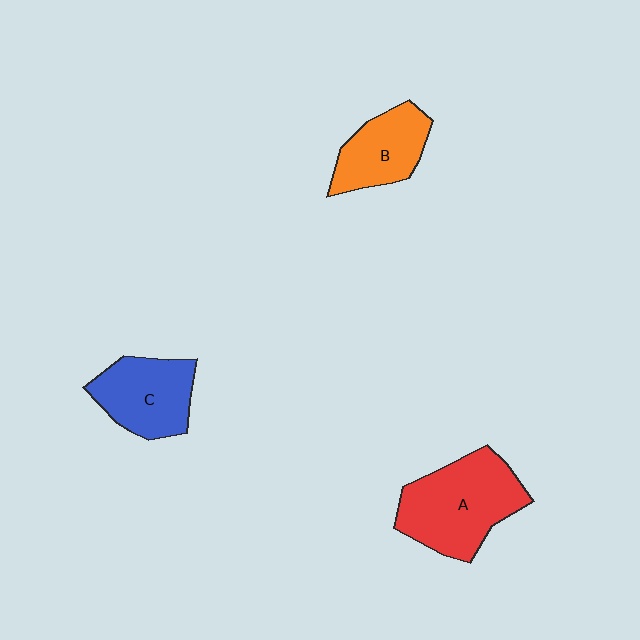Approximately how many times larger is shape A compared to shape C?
Approximately 1.4 times.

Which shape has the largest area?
Shape A (red).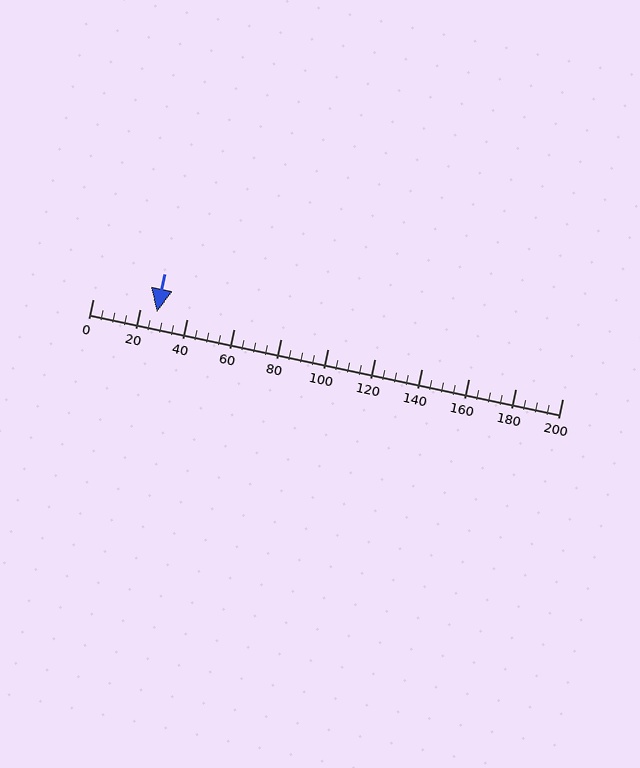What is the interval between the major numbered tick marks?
The major tick marks are spaced 20 units apart.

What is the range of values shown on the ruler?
The ruler shows values from 0 to 200.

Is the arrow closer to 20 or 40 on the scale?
The arrow is closer to 20.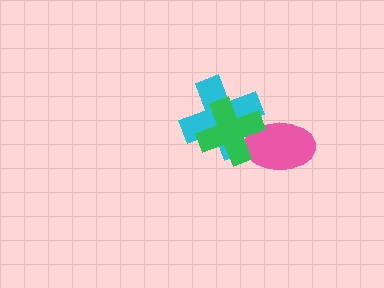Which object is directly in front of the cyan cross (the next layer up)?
The pink ellipse is directly in front of the cyan cross.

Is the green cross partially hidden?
No, no other shape covers it.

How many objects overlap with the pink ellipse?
2 objects overlap with the pink ellipse.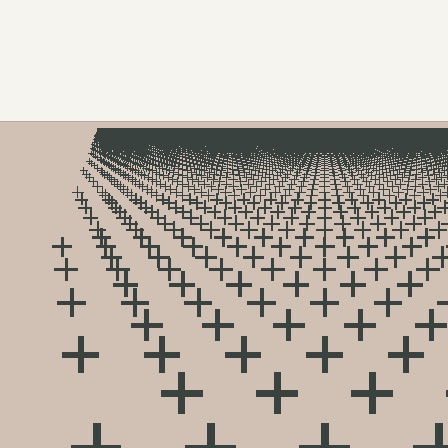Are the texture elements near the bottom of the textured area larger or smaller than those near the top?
Larger. Near the bottom, elements are closer to the viewer and appear at a bigger on-screen size.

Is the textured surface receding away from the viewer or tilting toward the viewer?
The surface is receding away from the viewer. Texture elements get smaller and denser toward the top.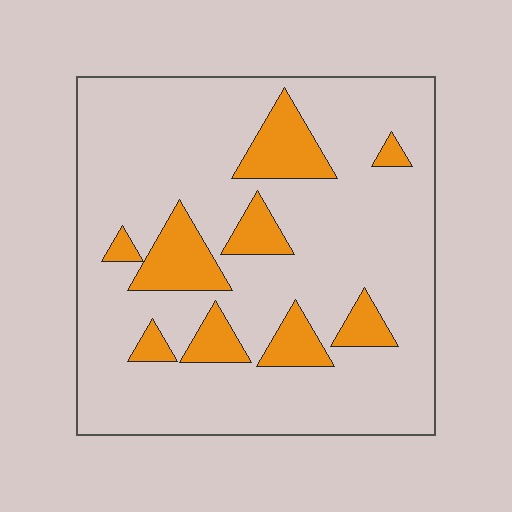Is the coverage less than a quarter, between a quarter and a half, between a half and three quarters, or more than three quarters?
Less than a quarter.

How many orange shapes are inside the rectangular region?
9.